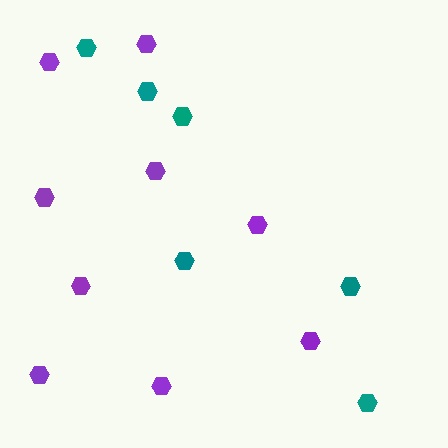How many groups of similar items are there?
There are 2 groups: one group of teal hexagons (6) and one group of purple hexagons (9).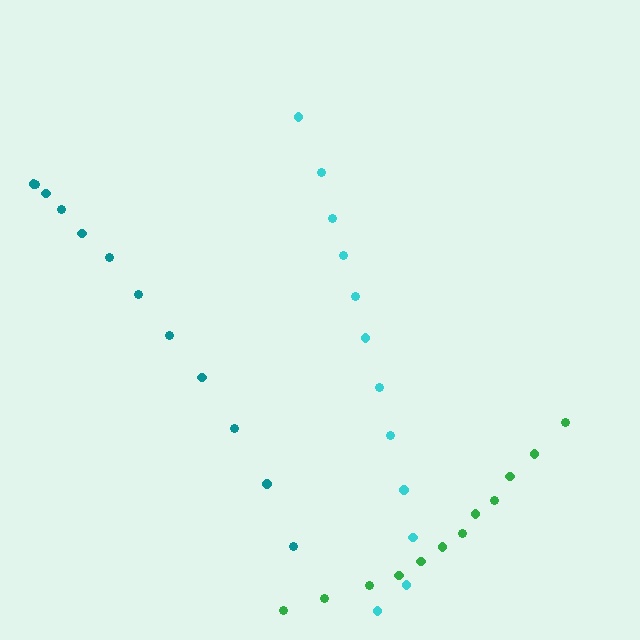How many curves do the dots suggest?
There are 3 distinct paths.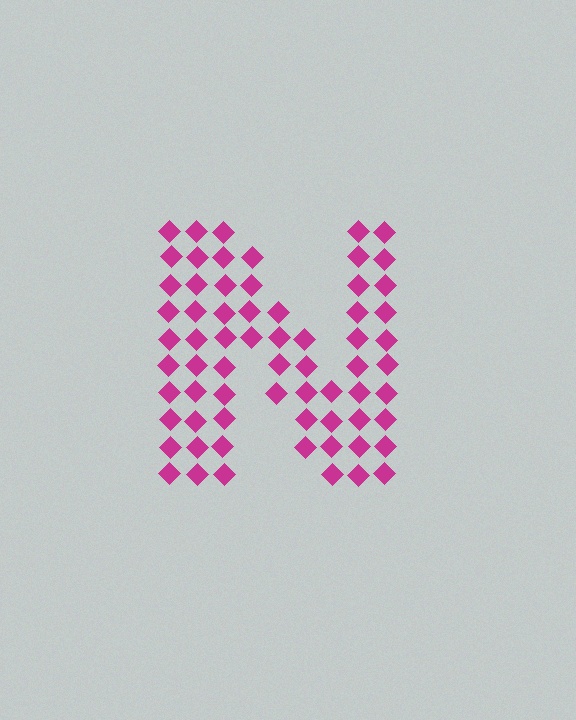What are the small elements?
The small elements are diamonds.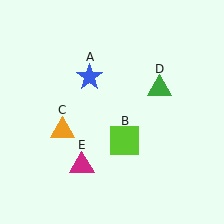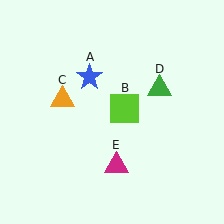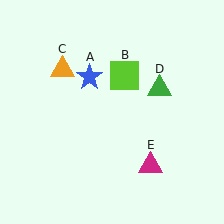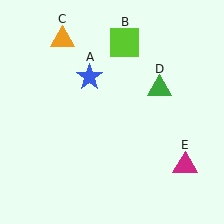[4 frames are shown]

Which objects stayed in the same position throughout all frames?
Blue star (object A) and green triangle (object D) remained stationary.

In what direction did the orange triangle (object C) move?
The orange triangle (object C) moved up.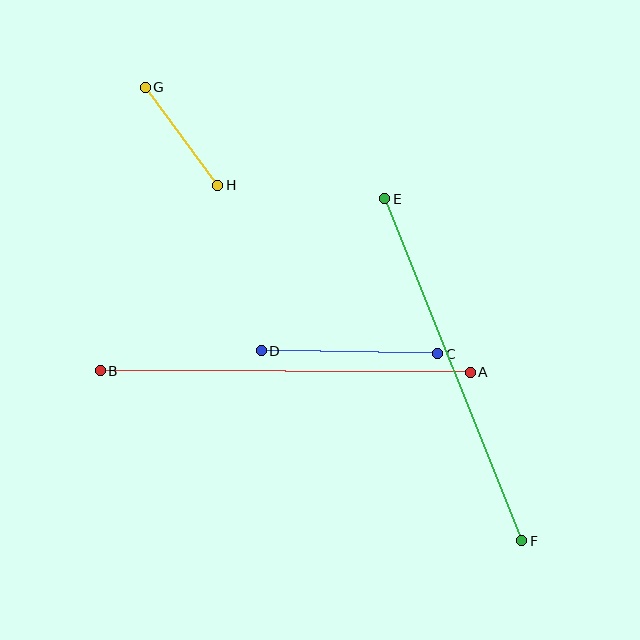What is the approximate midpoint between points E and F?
The midpoint is at approximately (453, 370) pixels.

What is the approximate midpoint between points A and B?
The midpoint is at approximately (285, 371) pixels.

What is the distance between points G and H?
The distance is approximately 122 pixels.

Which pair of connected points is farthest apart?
Points A and B are farthest apart.